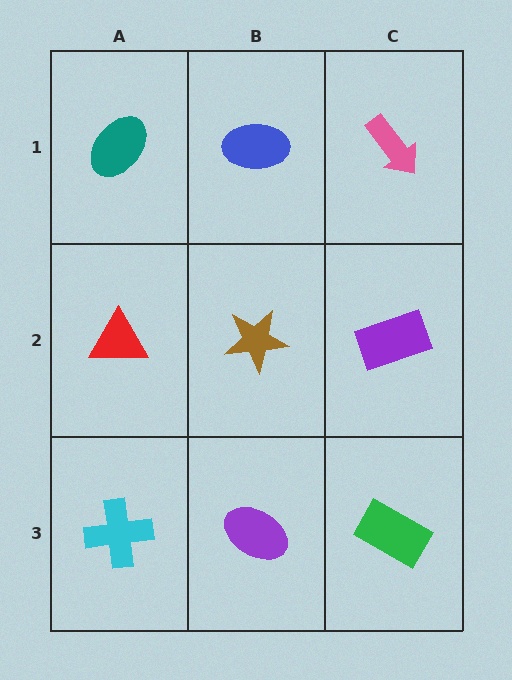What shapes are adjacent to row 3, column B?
A brown star (row 2, column B), a cyan cross (row 3, column A), a green rectangle (row 3, column C).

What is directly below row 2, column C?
A green rectangle.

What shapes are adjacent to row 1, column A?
A red triangle (row 2, column A), a blue ellipse (row 1, column B).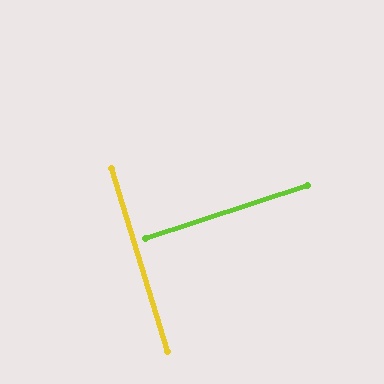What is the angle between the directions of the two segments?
Approximately 89 degrees.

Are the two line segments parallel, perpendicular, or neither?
Perpendicular — they meet at approximately 89°.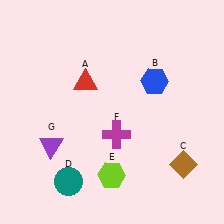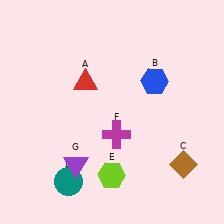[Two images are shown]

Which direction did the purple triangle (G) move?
The purple triangle (G) moved right.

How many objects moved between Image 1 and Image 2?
1 object moved between the two images.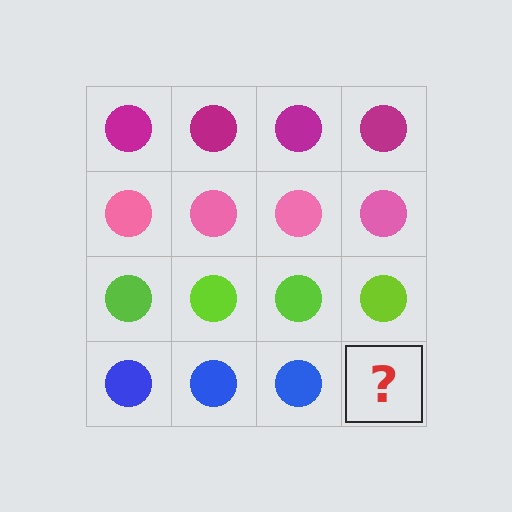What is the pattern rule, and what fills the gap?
The rule is that each row has a consistent color. The gap should be filled with a blue circle.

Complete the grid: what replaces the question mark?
The question mark should be replaced with a blue circle.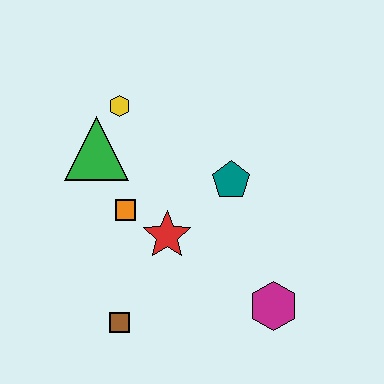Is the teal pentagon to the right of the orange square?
Yes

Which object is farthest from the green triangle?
The magenta hexagon is farthest from the green triangle.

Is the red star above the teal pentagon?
No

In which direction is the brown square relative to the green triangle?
The brown square is below the green triangle.